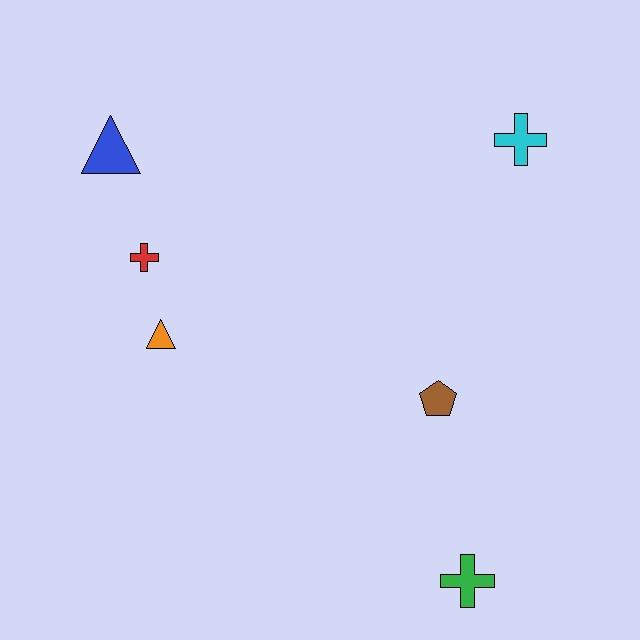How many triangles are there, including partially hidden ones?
There are 2 triangles.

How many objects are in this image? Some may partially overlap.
There are 6 objects.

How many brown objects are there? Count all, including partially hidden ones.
There is 1 brown object.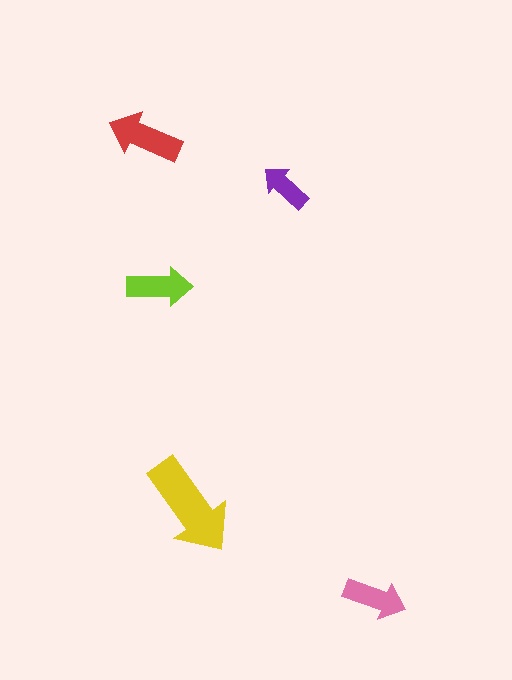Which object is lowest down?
The pink arrow is bottommost.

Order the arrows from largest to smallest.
the yellow one, the red one, the lime one, the pink one, the purple one.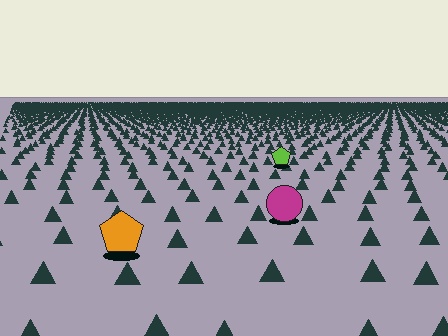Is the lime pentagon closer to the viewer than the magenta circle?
No. The magenta circle is closer — you can tell from the texture gradient: the ground texture is coarser near it.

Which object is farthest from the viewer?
The lime pentagon is farthest from the viewer. It appears smaller and the ground texture around it is denser.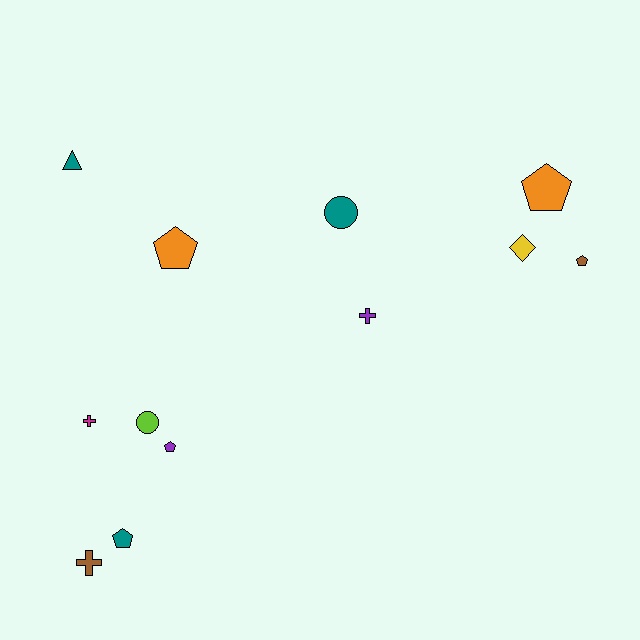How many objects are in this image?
There are 12 objects.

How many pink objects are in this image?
There are no pink objects.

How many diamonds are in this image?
There is 1 diamond.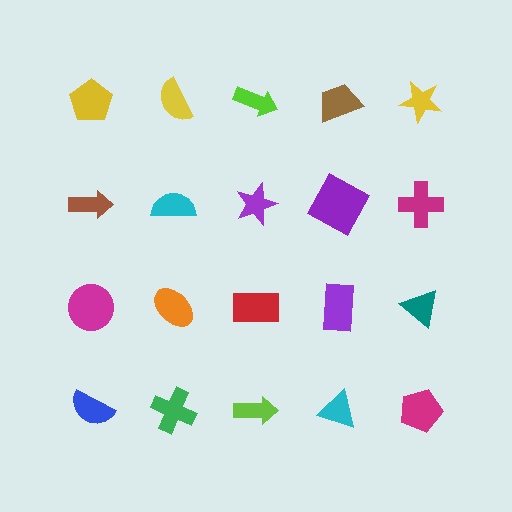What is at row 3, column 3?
A red rectangle.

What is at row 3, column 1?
A magenta circle.